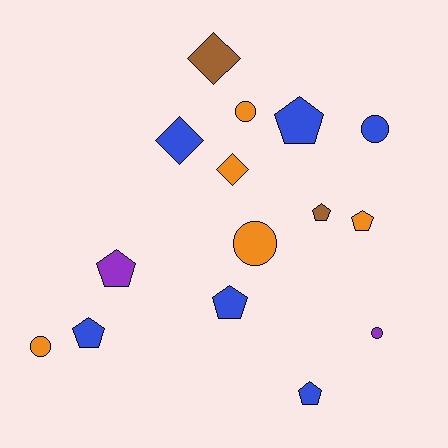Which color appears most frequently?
Blue, with 6 objects.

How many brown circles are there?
There are no brown circles.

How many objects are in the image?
There are 15 objects.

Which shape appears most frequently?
Pentagon, with 7 objects.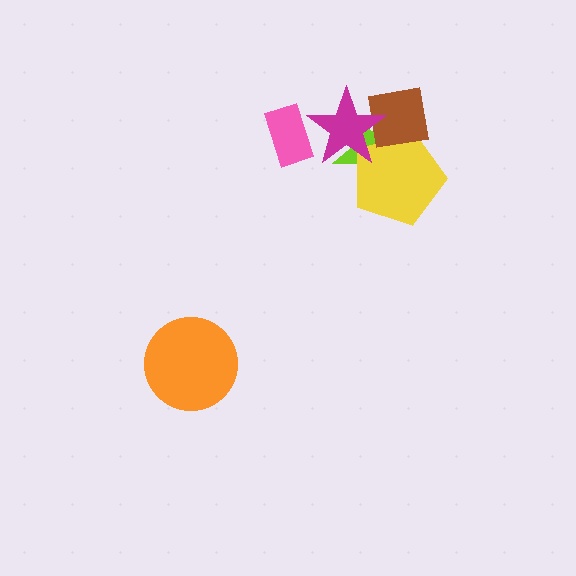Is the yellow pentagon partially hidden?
Yes, it is partially covered by another shape.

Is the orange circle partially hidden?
No, no other shape covers it.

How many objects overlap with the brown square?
3 objects overlap with the brown square.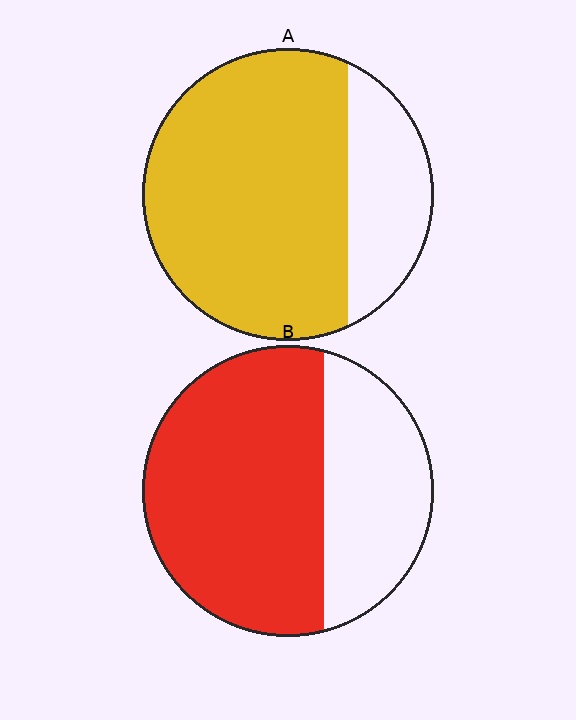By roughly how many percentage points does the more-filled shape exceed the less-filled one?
By roughly 10 percentage points (A over B).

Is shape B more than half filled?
Yes.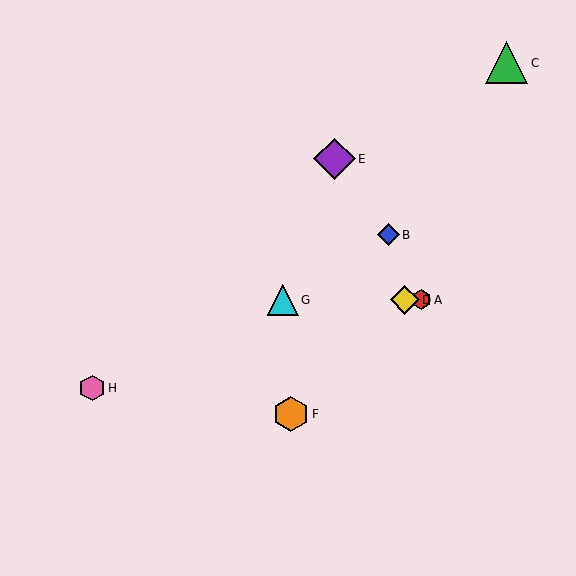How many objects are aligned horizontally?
3 objects (A, D, G) are aligned horizontally.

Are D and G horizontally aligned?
Yes, both are at y≈300.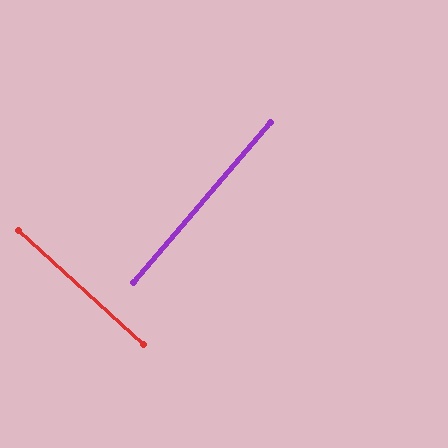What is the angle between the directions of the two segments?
Approximately 88 degrees.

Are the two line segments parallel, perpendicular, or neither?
Perpendicular — they meet at approximately 88°.